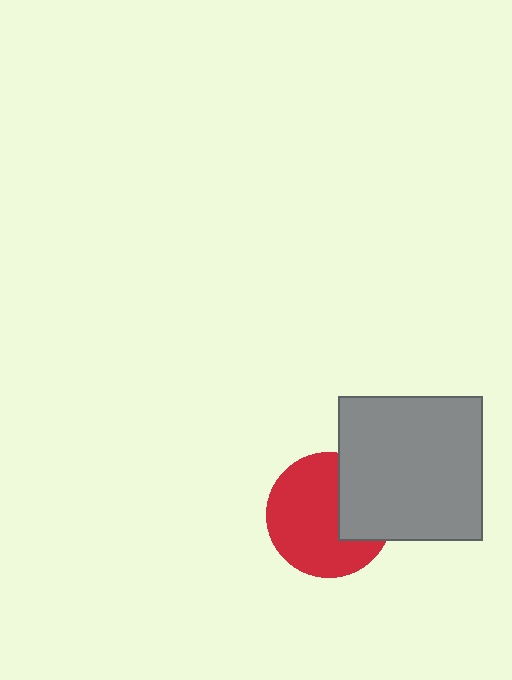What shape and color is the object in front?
The object in front is a gray square.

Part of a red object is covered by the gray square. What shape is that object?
It is a circle.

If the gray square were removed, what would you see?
You would see the complete red circle.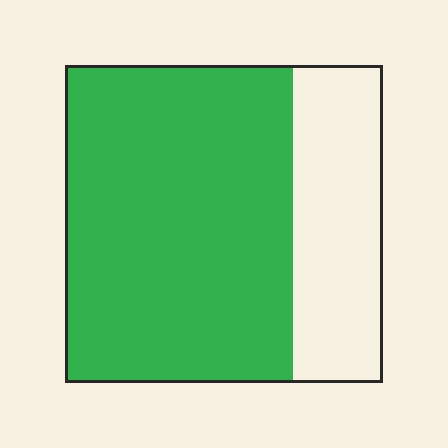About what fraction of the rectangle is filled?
About three quarters (3/4).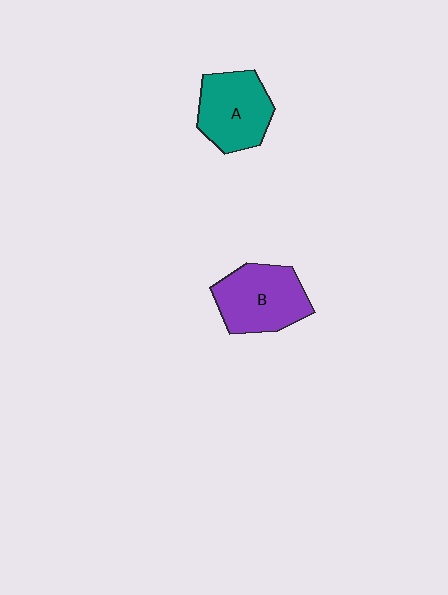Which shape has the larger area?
Shape B (purple).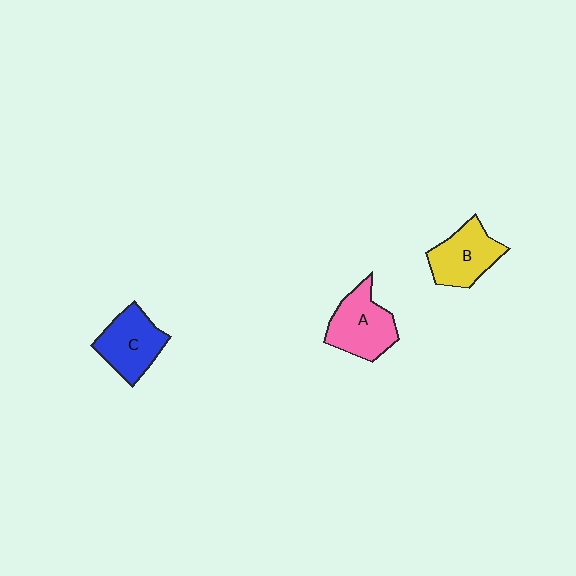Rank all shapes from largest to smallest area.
From largest to smallest: A (pink), C (blue), B (yellow).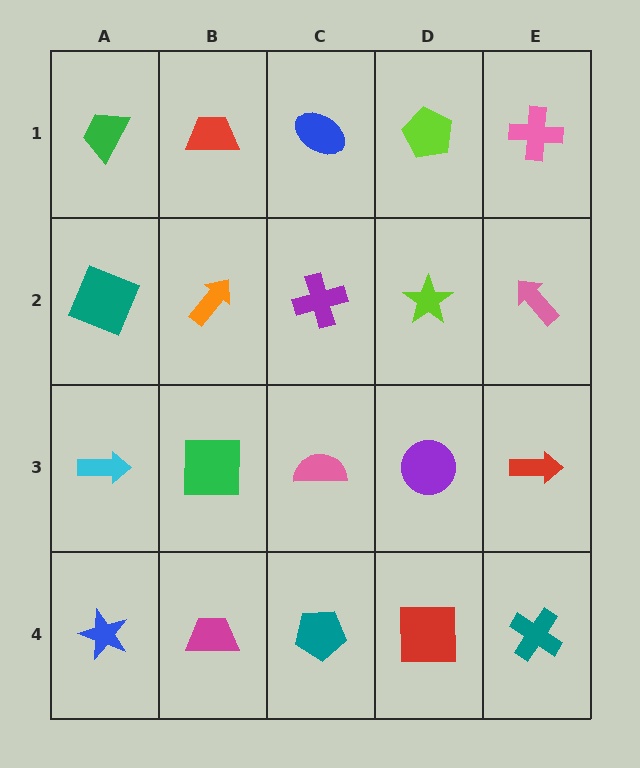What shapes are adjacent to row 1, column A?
A teal square (row 2, column A), a red trapezoid (row 1, column B).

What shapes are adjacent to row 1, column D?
A lime star (row 2, column D), a blue ellipse (row 1, column C), a pink cross (row 1, column E).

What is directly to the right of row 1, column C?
A lime pentagon.